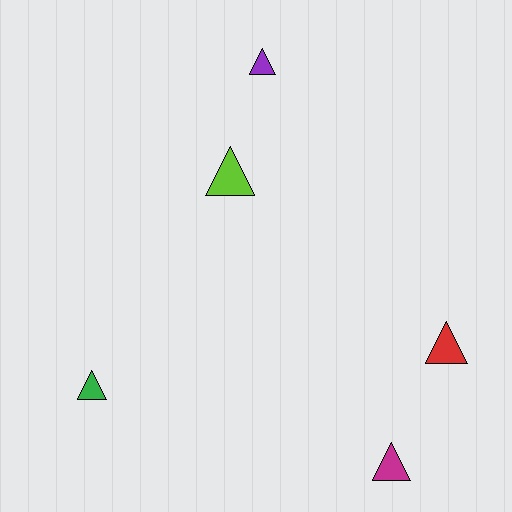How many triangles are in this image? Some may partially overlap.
There are 5 triangles.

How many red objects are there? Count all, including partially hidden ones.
There is 1 red object.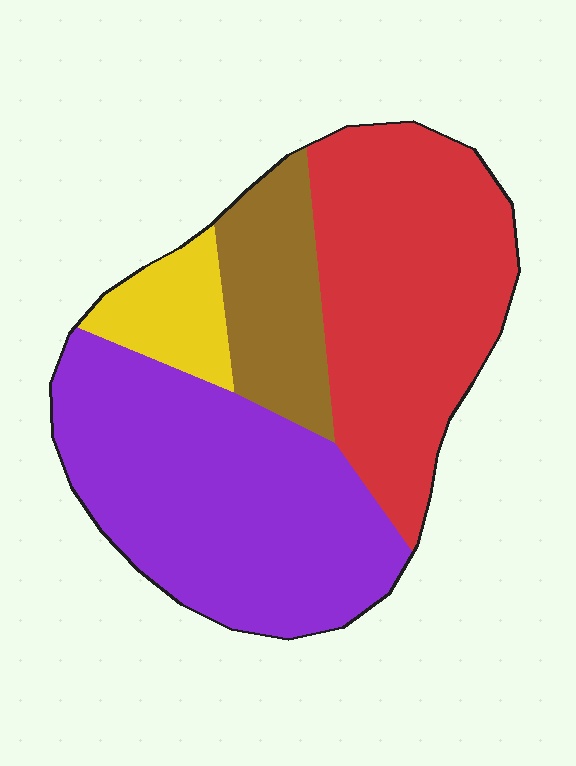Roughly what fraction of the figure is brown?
Brown takes up about one eighth (1/8) of the figure.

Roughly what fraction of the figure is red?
Red takes up between a quarter and a half of the figure.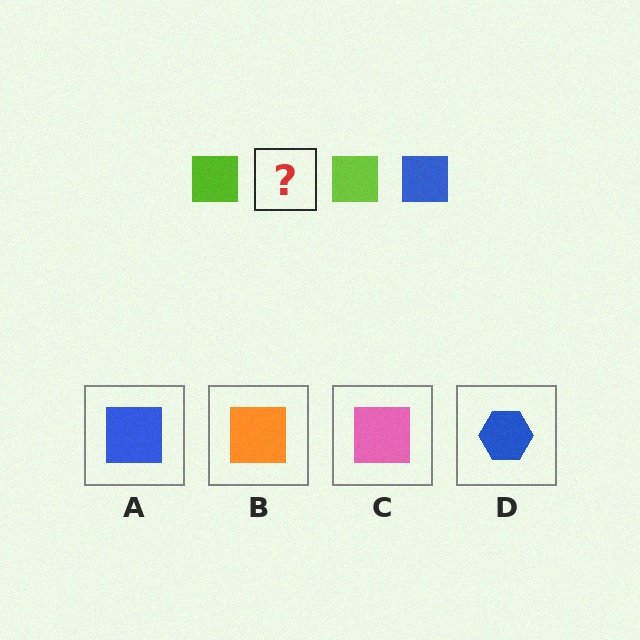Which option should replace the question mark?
Option A.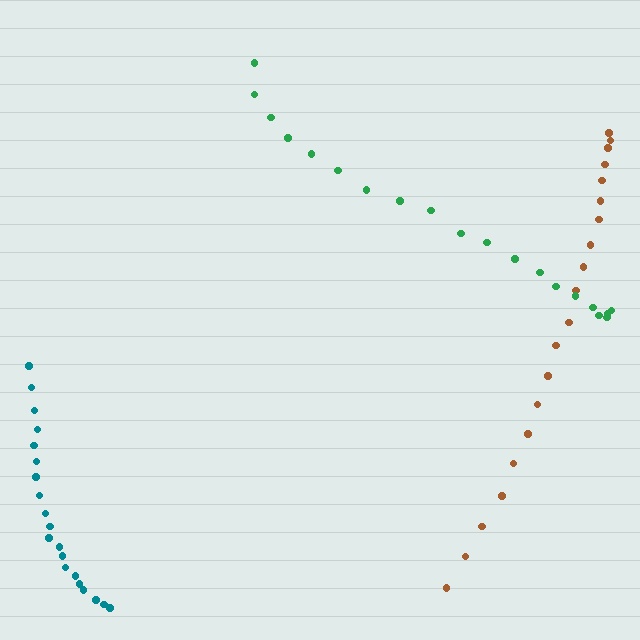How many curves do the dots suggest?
There are 3 distinct paths.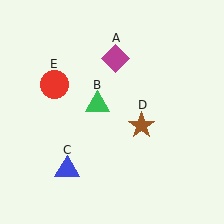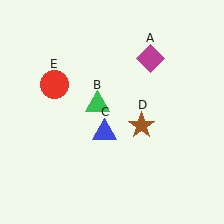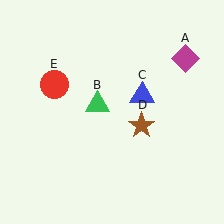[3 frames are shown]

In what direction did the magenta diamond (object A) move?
The magenta diamond (object A) moved right.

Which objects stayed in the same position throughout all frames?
Green triangle (object B) and brown star (object D) and red circle (object E) remained stationary.